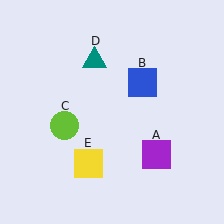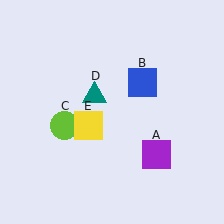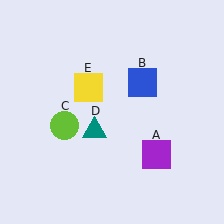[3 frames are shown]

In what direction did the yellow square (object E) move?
The yellow square (object E) moved up.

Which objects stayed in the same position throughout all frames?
Purple square (object A) and blue square (object B) and lime circle (object C) remained stationary.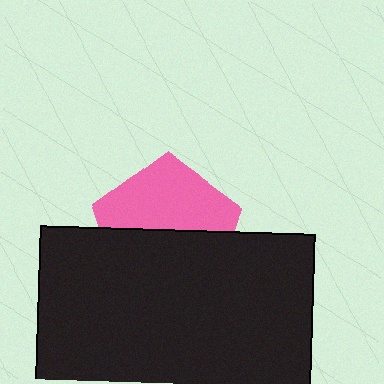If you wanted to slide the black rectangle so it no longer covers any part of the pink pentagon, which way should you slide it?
Slide it down — that is the most direct way to separate the two shapes.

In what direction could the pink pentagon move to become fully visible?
The pink pentagon could move up. That would shift it out from behind the black rectangle entirely.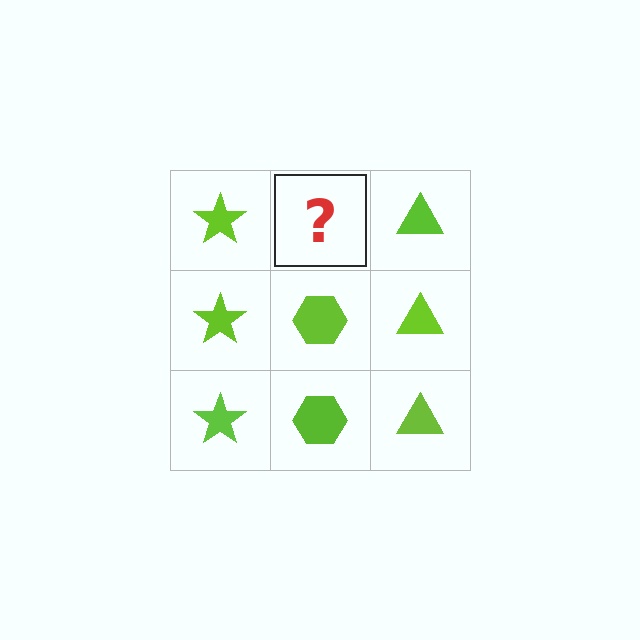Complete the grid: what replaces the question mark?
The question mark should be replaced with a lime hexagon.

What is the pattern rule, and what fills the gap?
The rule is that each column has a consistent shape. The gap should be filled with a lime hexagon.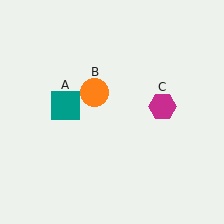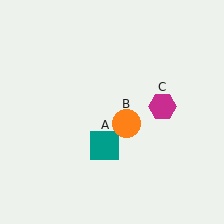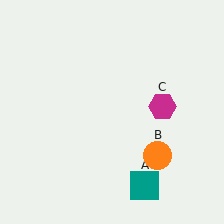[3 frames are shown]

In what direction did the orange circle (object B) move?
The orange circle (object B) moved down and to the right.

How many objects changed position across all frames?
2 objects changed position: teal square (object A), orange circle (object B).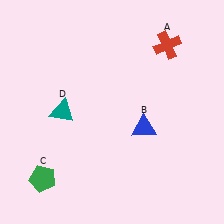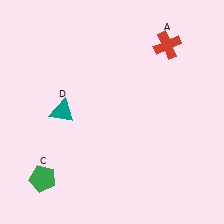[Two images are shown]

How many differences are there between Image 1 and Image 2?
There is 1 difference between the two images.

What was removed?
The blue triangle (B) was removed in Image 2.